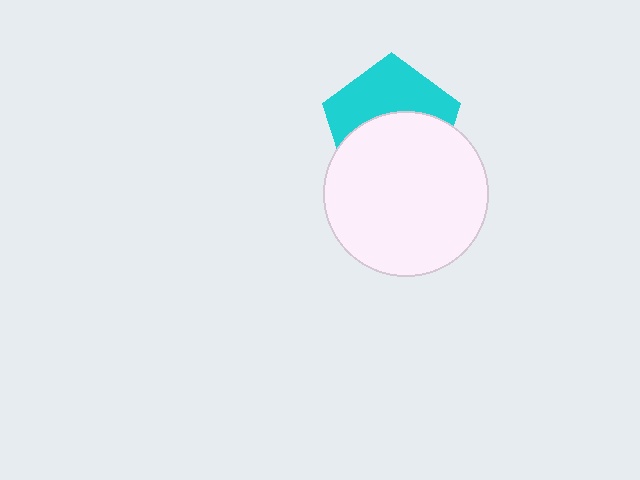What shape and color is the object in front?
The object in front is a white circle.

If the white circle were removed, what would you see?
You would see the complete cyan pentagon.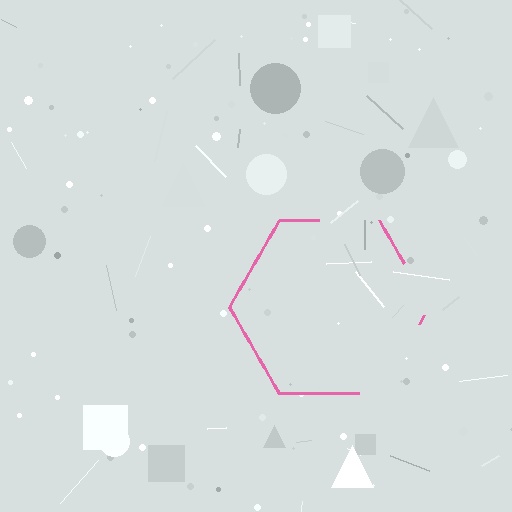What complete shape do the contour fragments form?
The contour fragments form a hexagon.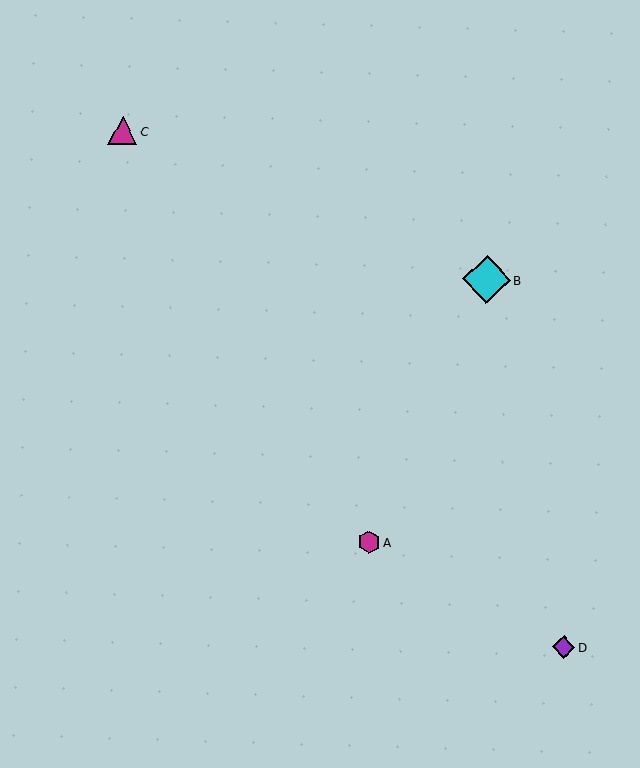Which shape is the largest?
The cyan diamond (labeled B) is the largest.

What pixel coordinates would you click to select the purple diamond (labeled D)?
Click at (564, 647) to select the purple diamond D.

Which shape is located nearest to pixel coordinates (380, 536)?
The magenta hexagon (labeled A) at (369, 542) is nearest to that location.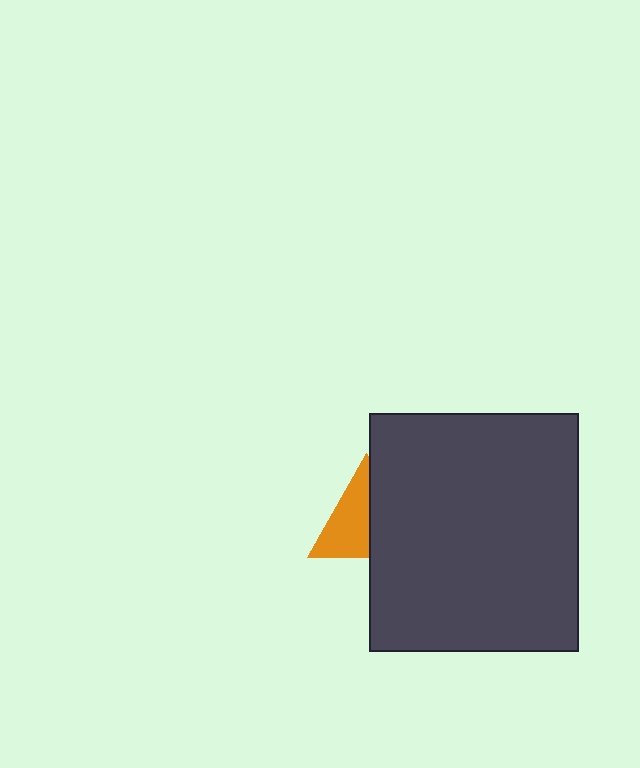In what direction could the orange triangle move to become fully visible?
The orange triangle could move left. That would shift it out from behind the dark gray rectangle entirely.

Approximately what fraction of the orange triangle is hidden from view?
Roughly 45% of the orange triangle is hidden behind the dark gray rectangle.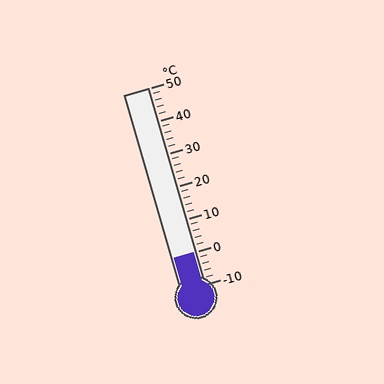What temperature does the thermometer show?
The thermometer shows approximately 0°C.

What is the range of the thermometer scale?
The thermometer scale ranges from -10°C to 50°C.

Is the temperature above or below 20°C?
The temperature is below 20°C.